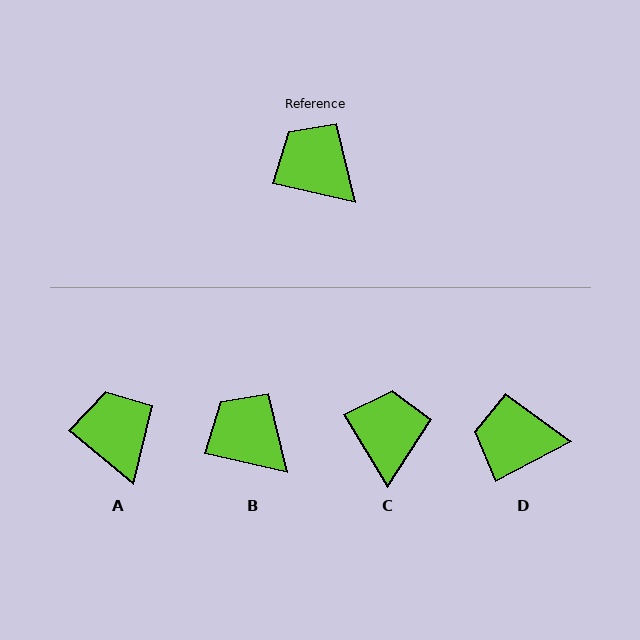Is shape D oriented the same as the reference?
No, it is off by about 40 degrees.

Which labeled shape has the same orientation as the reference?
B.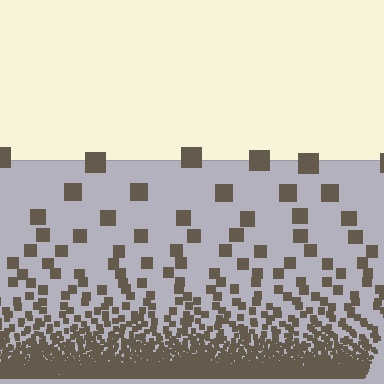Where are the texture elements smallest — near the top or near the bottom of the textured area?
Near the bottom.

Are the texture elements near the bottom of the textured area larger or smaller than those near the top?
Smaller. The gradient is inverted — elements near the bottom are smaller and denser.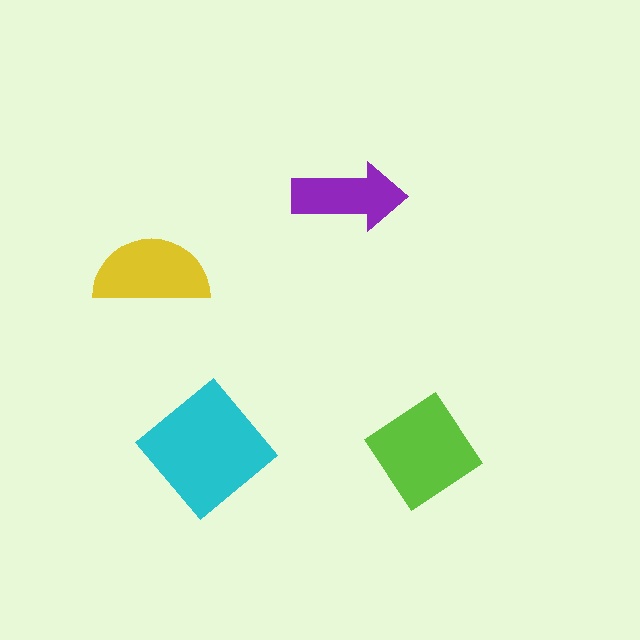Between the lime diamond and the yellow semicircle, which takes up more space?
The lime diamond.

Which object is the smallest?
The purple arrow.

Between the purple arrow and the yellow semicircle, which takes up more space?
The yellow semicircle.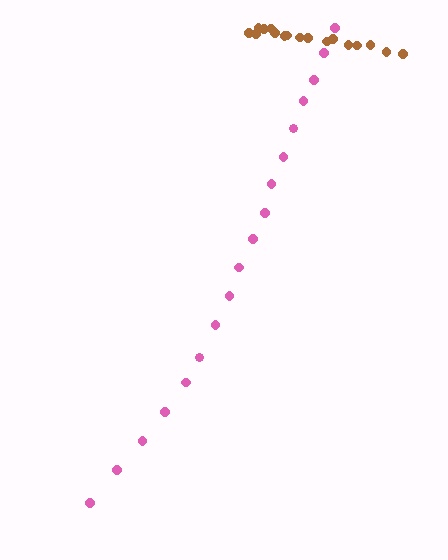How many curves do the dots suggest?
There are 2 distinct paths.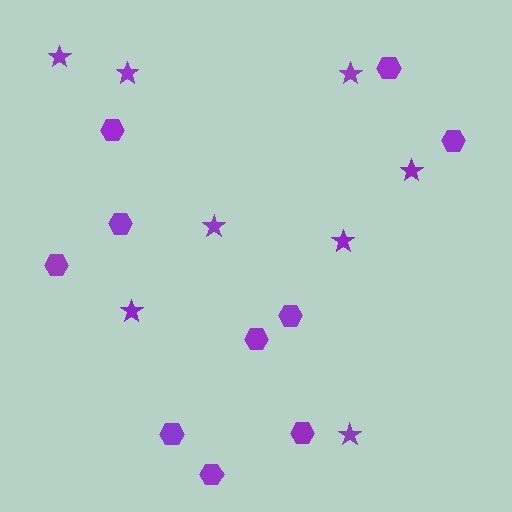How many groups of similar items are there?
There are 2 groups: one group of hexagons (10) and one group of stars (8).